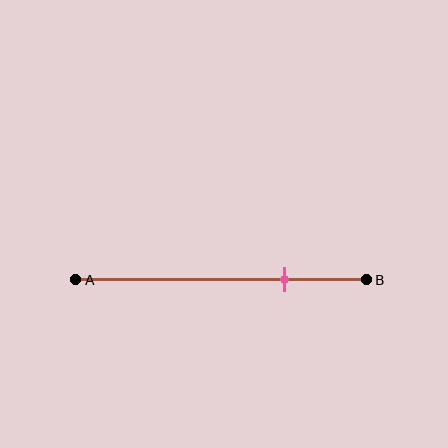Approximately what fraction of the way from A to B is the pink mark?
The pink mark is approximately 70% of the way from A to B.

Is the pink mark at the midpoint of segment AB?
No, the mark is at about 70% from A, not at the 50% midpoint.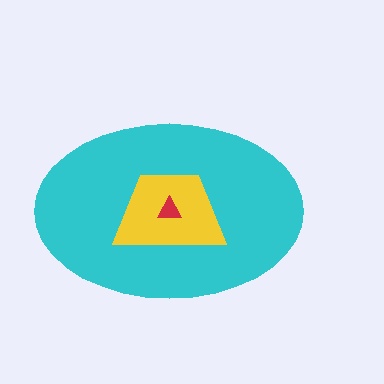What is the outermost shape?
The cyan ellipse.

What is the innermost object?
The red triangle.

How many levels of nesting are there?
3.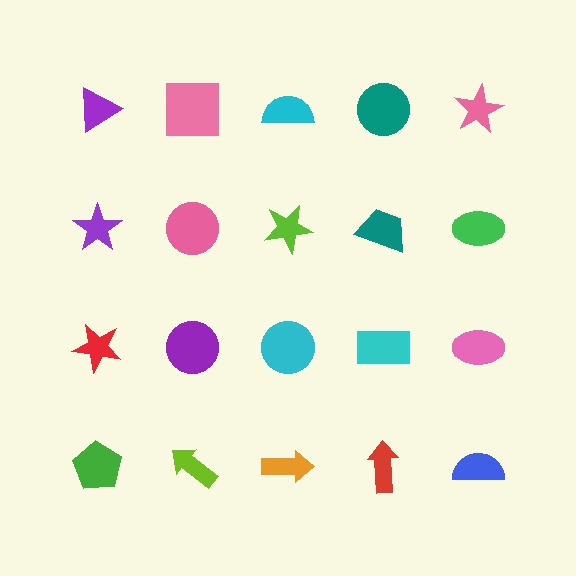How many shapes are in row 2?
5 shapes.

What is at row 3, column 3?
A cyan circle.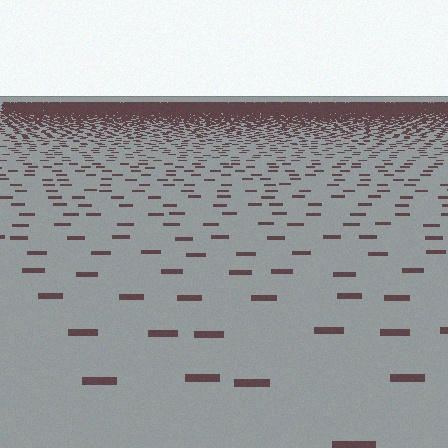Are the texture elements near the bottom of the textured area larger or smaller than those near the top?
Larger. Near the bottom, elements are closer to the viewer and appear at a bigger on-screen size.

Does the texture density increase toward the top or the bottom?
Density increases toward the top.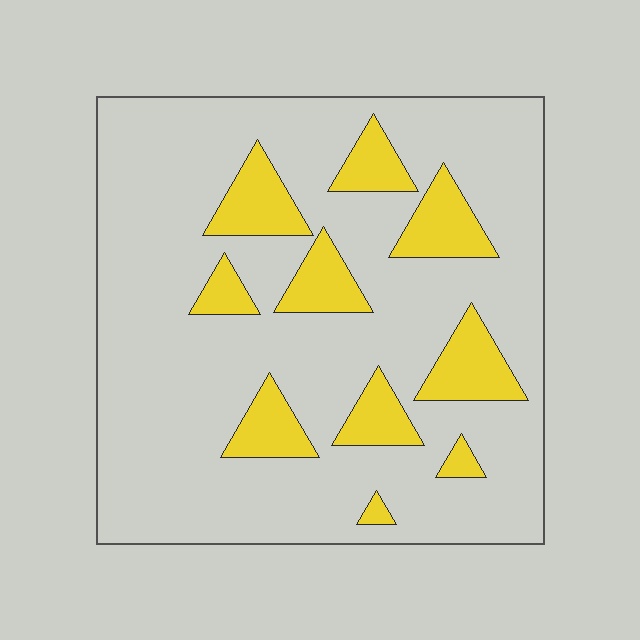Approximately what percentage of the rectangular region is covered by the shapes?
Approximately 20%.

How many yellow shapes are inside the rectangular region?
10.